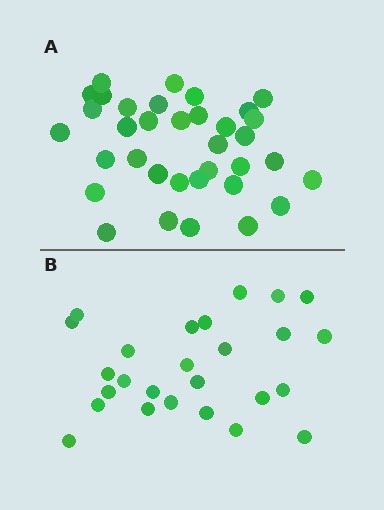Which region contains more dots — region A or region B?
Region A (the top region) has more dots.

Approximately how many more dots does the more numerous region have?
Region A has roughly 8 or so more dots than region B.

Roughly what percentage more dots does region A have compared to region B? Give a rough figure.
About 35% more.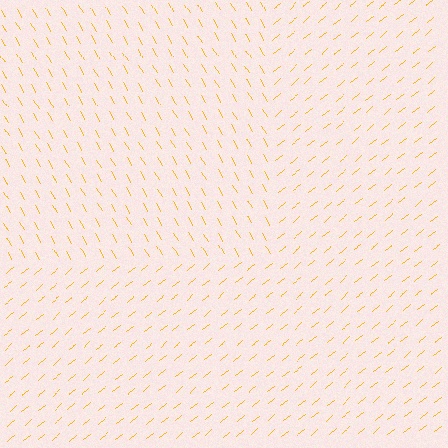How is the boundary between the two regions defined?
The boundary is defined purely by a change in line orientation (approximately 81 degrees difference). All lines are the same color and thickness.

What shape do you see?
I see a rectangle.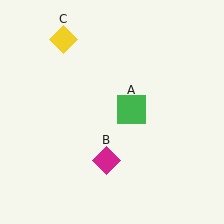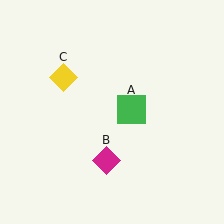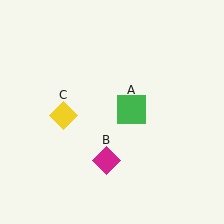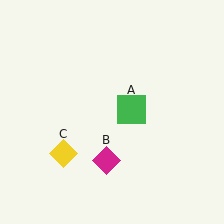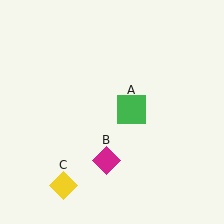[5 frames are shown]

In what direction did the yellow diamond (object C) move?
The yellow diamond (object C) moved down.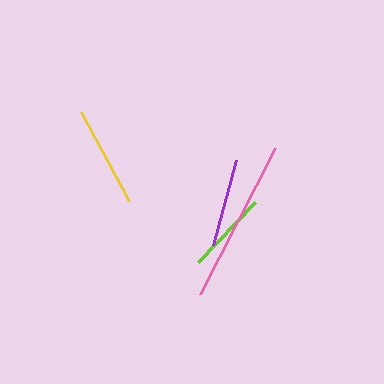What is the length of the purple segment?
The purple segment is approximately 88 pixels long.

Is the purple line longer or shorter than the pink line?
The pink line is longer than the purple line.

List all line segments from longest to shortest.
From longest to shortest: pink, yellow, purple, lime.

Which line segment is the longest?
The pink line is the longest at approximately 164 pixels.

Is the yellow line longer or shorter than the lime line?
The yellow line is longer than the lime line.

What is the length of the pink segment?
The pink segment is approximately 164 pixels long.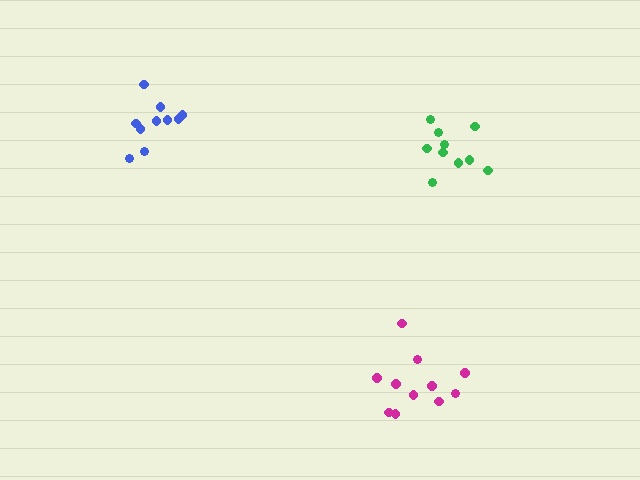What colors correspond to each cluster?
The clusters are colored: magenta, green, blue.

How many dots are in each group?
Group 1: 11 dots, Group 2: 10 dots, Group 3: 10 dots (31 total).